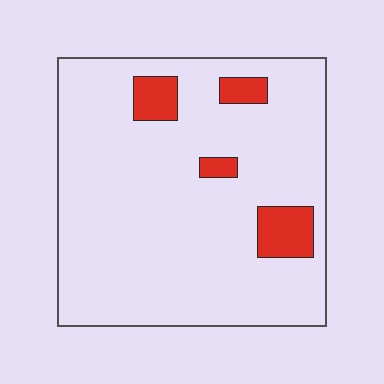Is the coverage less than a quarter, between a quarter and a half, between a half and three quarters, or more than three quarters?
Less than a quarter.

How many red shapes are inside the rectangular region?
4.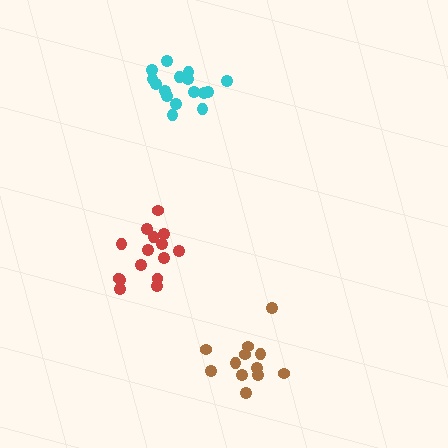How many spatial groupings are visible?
There are 3 spatial groupings.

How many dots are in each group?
Group 1: 16 dots, Group 2: 12 dots, Group 3: 15 dots (43 total).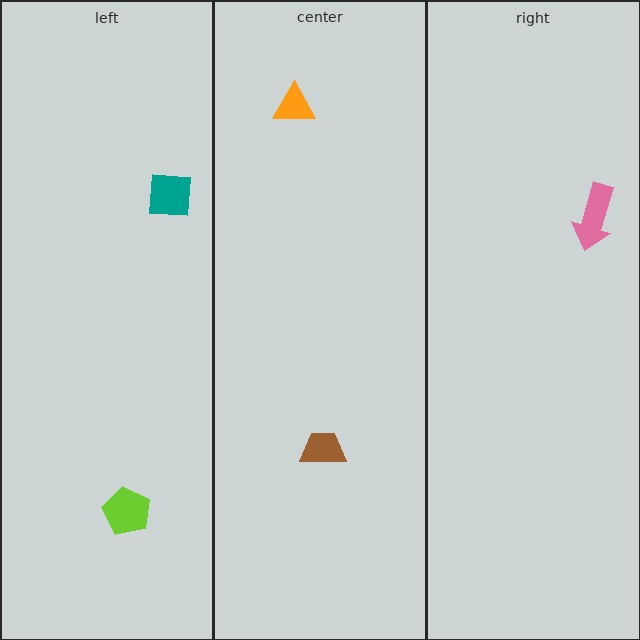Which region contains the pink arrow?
The right region.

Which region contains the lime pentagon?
The left region.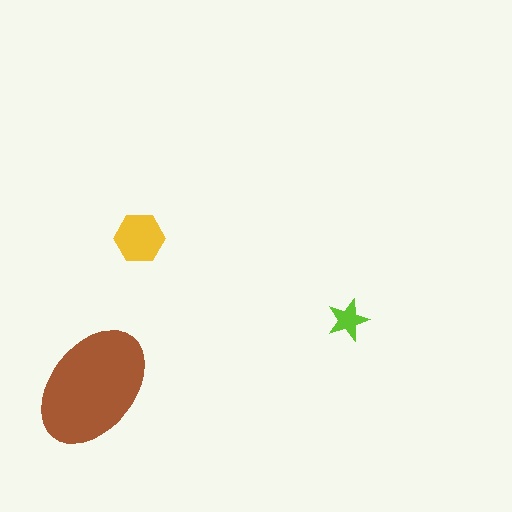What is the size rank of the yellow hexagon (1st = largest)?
2nd.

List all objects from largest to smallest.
The brown ellipse, the yellow hexagon, the lime star.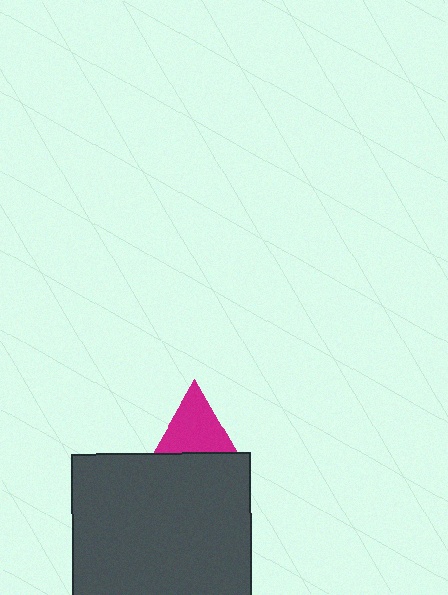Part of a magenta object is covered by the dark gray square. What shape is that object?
It is a triangle.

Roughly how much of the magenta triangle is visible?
About half of it is visible (roughly 57%).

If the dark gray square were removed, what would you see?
You would see the complete magenta triangle.